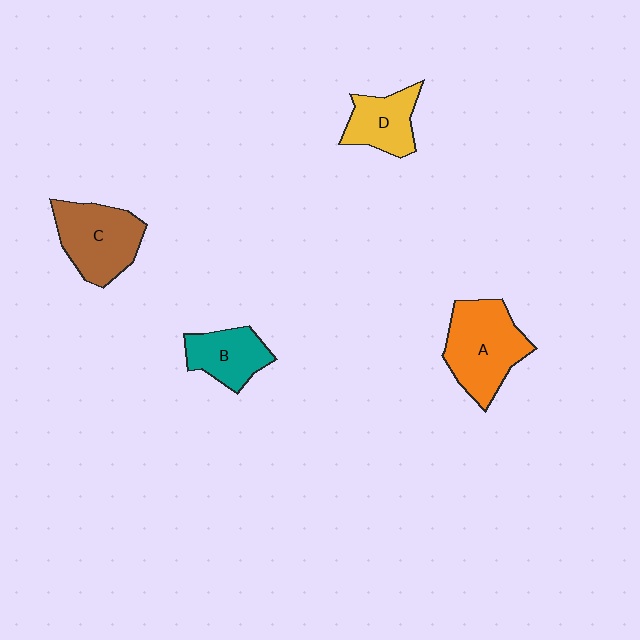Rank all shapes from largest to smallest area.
From largest to smallest: A (orange), C (brown), B (teal), D (yellow).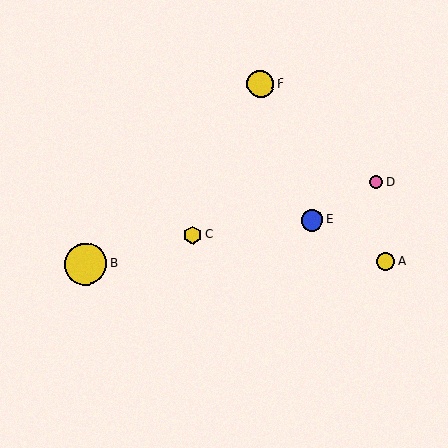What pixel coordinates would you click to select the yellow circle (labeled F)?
Click at (260, 84) to select the yellow circle F.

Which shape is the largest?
The yellow circle (labeled B) is the largest.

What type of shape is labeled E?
Shape E is a blue circle.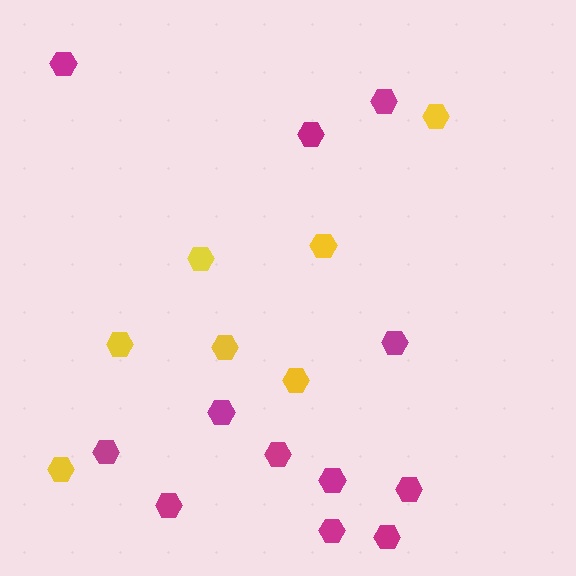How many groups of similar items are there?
There are 2 groups: one group of magenta hexagons (12) and one group of yellow hexagons (7).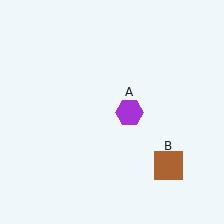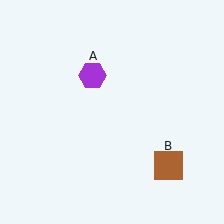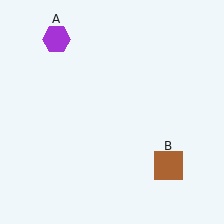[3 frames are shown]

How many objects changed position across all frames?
1 object changed position: purple hexagon (object A).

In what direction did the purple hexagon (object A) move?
The purple hexagon (object A) moved up and to the left.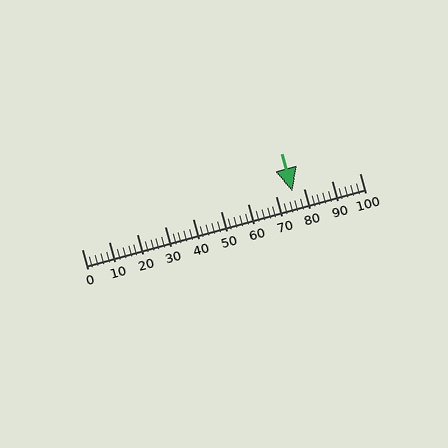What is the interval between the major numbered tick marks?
The major tick marks are spaced 10 units apart.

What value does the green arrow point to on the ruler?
The green arrow points to approximately 76.